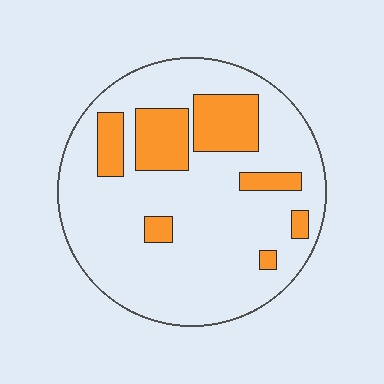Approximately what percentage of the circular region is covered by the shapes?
Approximately 20%.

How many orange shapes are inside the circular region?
7.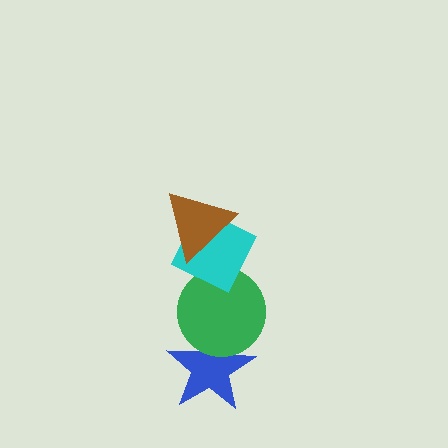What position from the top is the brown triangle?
The brown triangle is 1st from the top.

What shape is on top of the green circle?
The cyan diamond is on top of the green circle.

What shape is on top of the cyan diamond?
The brown triangle is on top of the cyan diamond.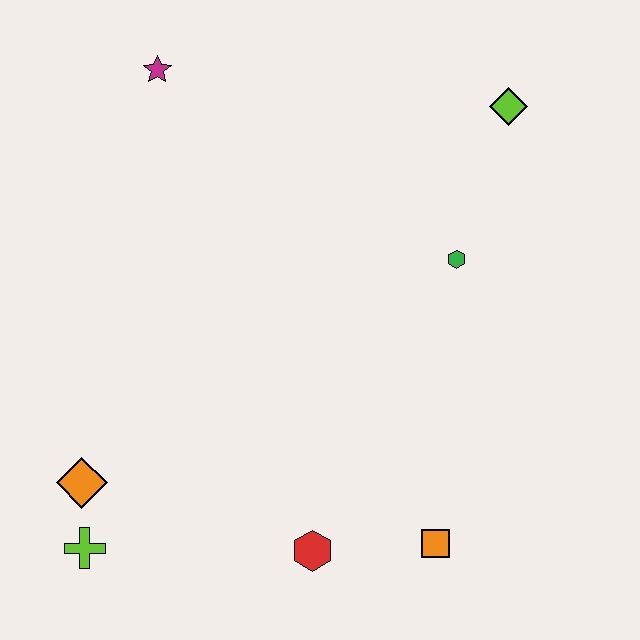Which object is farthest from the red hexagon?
The magenta star is farthest from the red hexagon.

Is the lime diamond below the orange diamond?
No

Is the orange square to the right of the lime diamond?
No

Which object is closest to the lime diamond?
The green hexagon is closest to the lime diamond.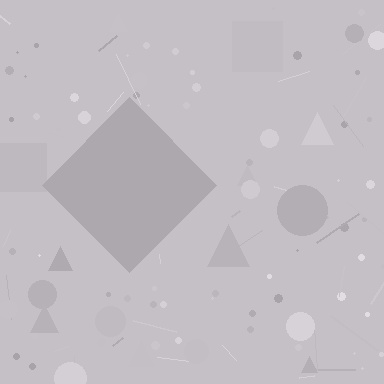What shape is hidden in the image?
A diamond is hidden in the image.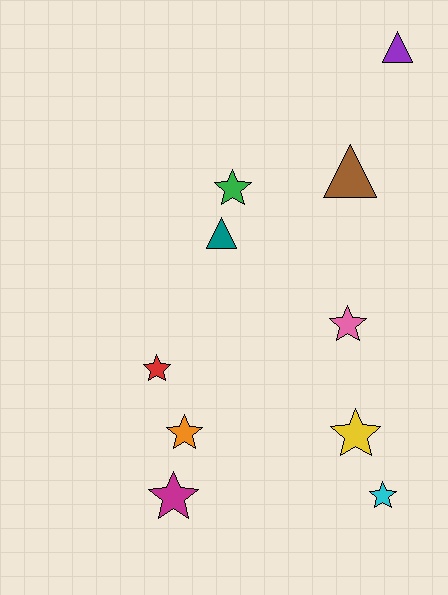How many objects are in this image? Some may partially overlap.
There are 10 objects.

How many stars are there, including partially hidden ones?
There are 7 stars.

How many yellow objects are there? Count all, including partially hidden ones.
There is 1 yellow object.